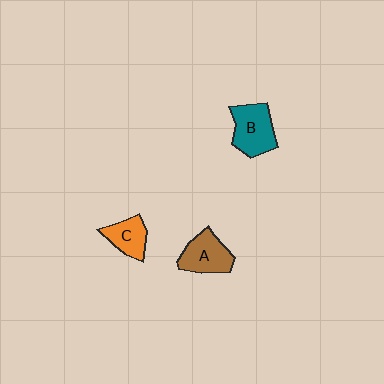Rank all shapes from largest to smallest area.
From largest to smallest: B (teal), A (brown), C (orange).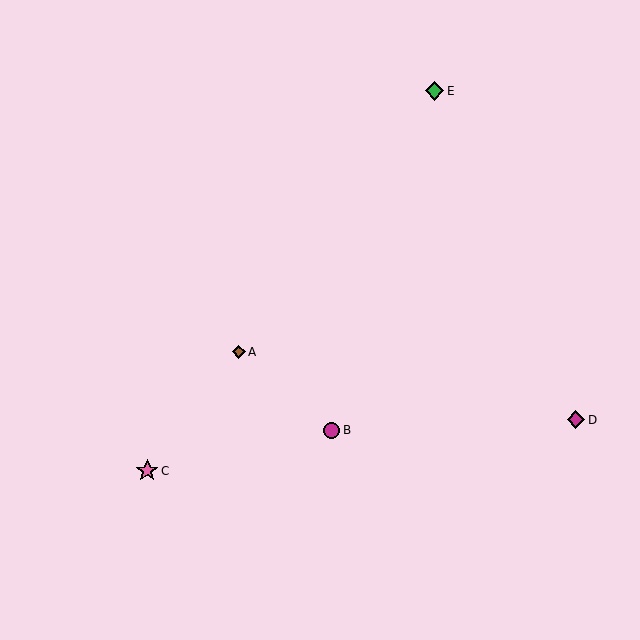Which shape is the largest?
The pink star (labeled C) is the largest.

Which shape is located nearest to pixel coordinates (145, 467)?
The pink star (labeled C) at (147, 471) is nearest to that location.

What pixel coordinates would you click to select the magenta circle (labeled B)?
Click at (332, 430) to select the magenta circle B.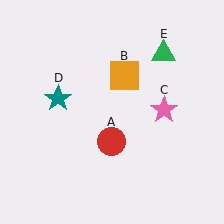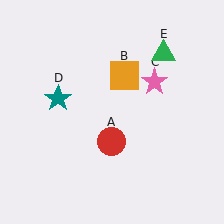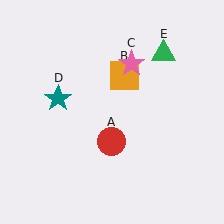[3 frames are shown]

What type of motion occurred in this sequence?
The pink star (object C) rotated counterclockwise around the center of the scene.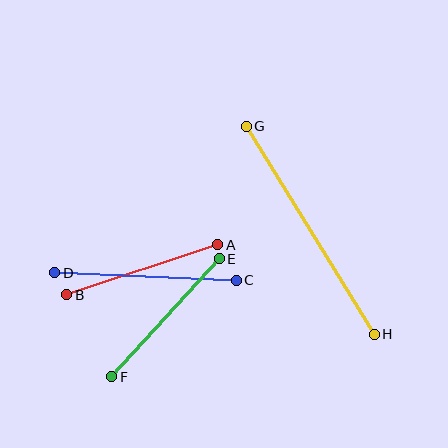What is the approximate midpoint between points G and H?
The midpoint is at approximately (310, 230) pixels.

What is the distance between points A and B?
The distance is approximately 159 pixels.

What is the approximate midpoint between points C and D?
The midpoint is at approximately (146, 276) pixels.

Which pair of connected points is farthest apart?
Points G and H are farthest apart.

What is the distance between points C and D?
The distance is approximately 182 pixels.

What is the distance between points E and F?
The distance is approximately 160 pixels.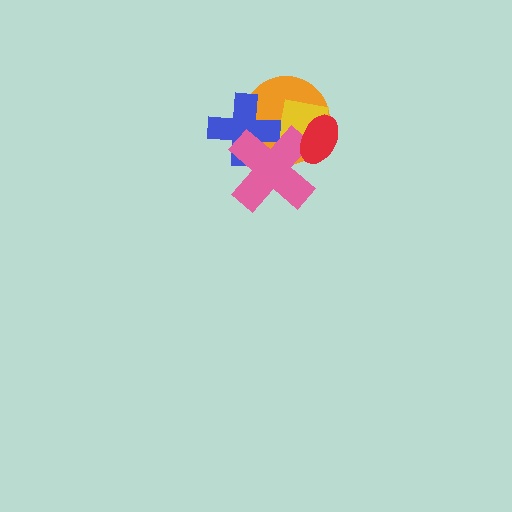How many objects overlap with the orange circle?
4 objects overlap with the orange circle.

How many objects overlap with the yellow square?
4 objects overlap with the yellow square.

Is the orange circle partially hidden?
Yes, it is partially covered by another shape.